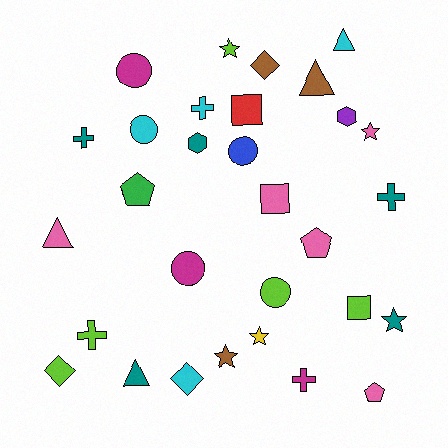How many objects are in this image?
There are 30 objects.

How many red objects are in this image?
There is 1 red object.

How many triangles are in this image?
There are 4 triangles.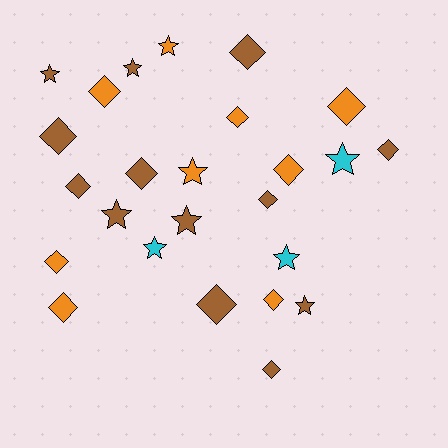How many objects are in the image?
There are 25 objects.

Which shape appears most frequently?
Diamond, with 15 objects.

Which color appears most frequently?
Brown, with 13 objects.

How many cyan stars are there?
There are 3 cyan stars.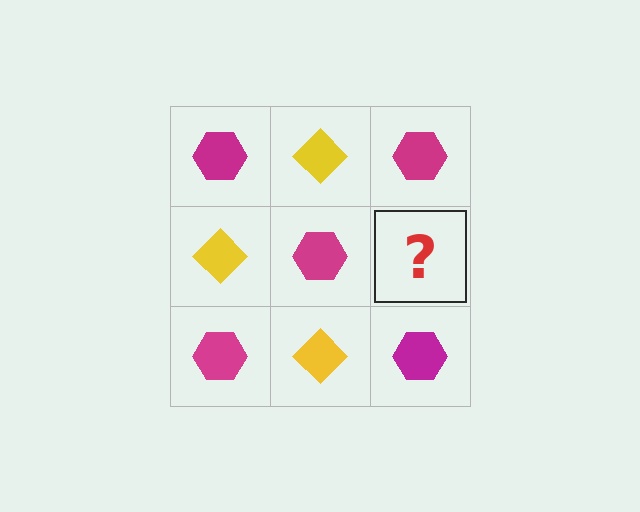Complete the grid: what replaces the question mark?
The question mark should be replaced with a yellow diamond.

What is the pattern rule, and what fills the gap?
The rule is that it alternates magenta hexagon and yellow diamond in a checkerboard pattern. The gap should be filled with a yellow diamond.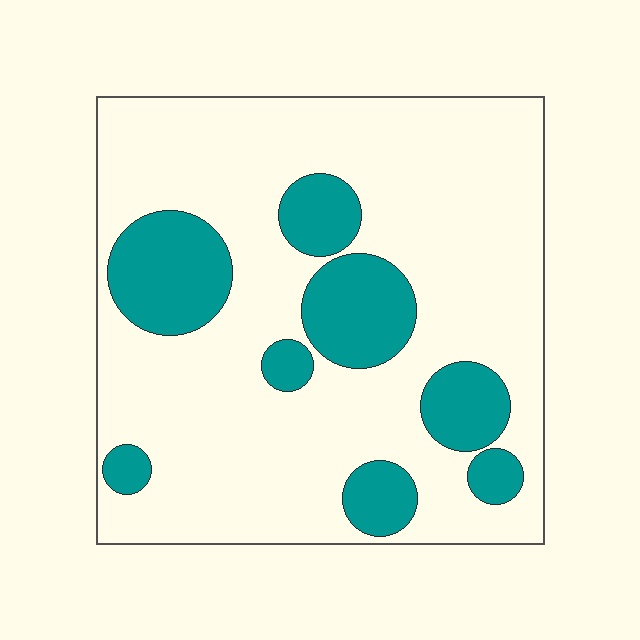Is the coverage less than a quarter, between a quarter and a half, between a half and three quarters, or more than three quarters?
Less than a quarter.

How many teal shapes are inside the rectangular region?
8.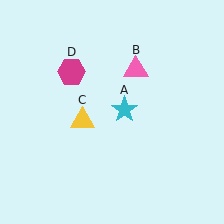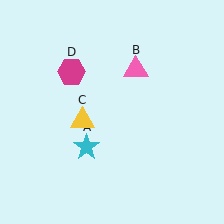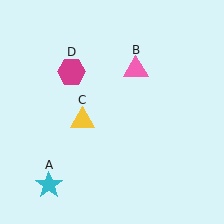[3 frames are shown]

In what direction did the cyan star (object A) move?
The cyan star (object A) moved down and to the left.